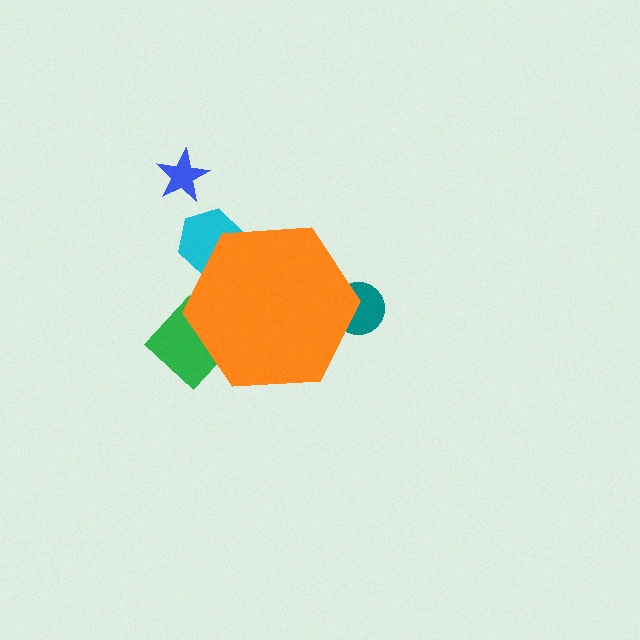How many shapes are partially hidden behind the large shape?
3 shapes are partially hidden.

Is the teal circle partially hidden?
Yes, the teal circle is partially hidden behind the orange hexagon.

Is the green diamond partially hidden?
Yes, the green diamond is partially hidden behind the orange hexagon.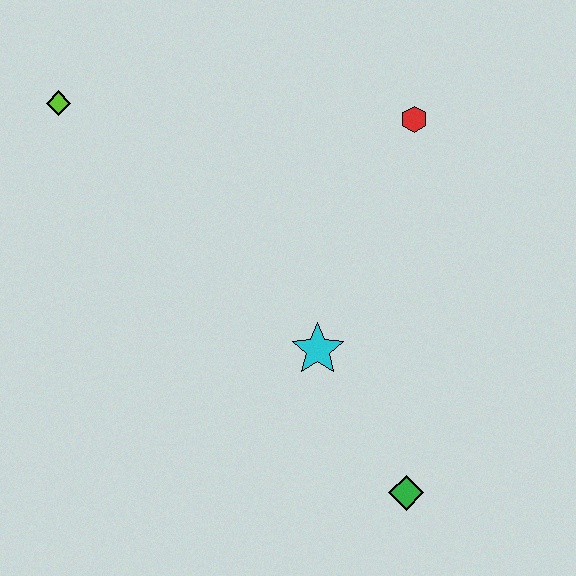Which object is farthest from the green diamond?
The lime diamond is farthest from the green diamond.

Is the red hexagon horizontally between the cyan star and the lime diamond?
No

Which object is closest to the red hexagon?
The cyan star is closest to the red hexagon.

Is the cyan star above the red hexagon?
No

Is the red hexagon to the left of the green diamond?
No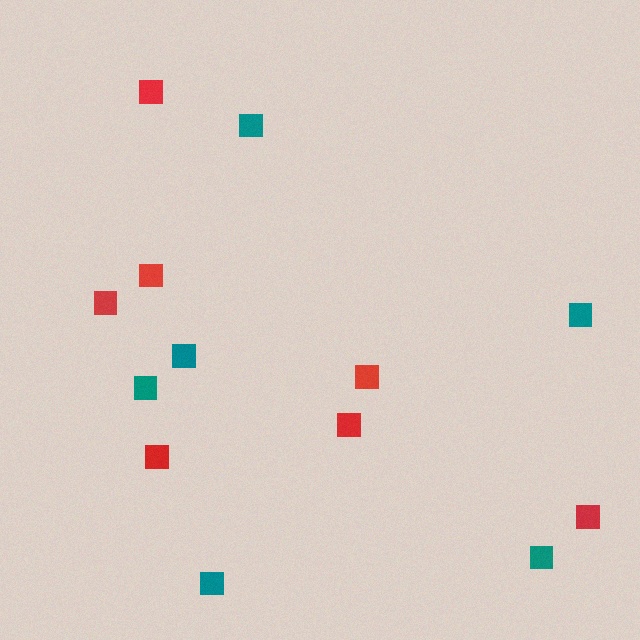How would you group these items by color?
There are 2 groups: one group of teal squares (6) and one group of red squares (7).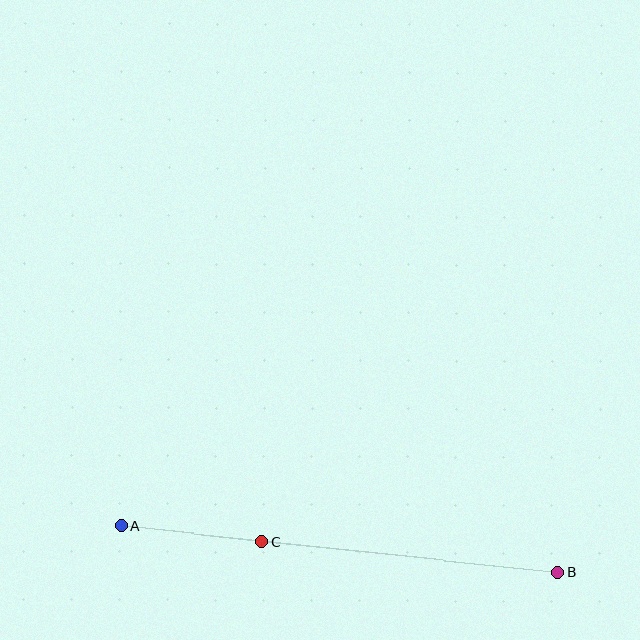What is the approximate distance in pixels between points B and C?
The distance between B and C is approximately 298 pixels.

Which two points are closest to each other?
Points A and C are closest to each other.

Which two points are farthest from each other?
Points A and B are farthest from each other.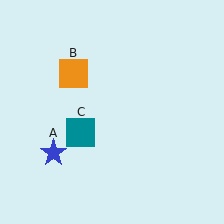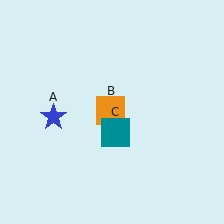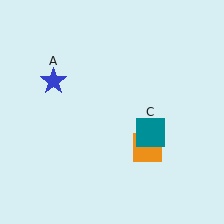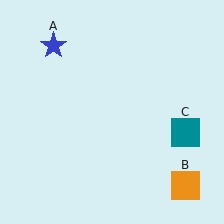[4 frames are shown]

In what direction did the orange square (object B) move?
The orange square (object B) moved down and to the right.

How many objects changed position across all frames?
3 objects changed position: blue star (object A), orange square (object B), teal square (object C).